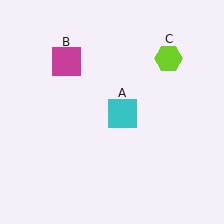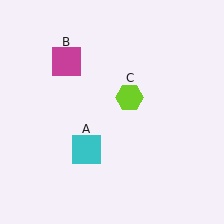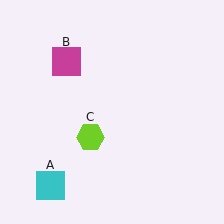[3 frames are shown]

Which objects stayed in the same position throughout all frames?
Magenta square (object B) remained stationary.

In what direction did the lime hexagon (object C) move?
The lime hexagon (object C) moved down and to the left.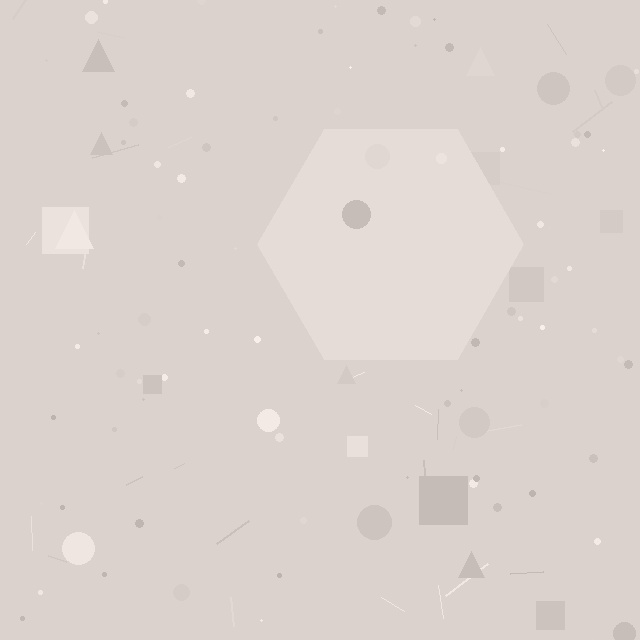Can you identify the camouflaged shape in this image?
The camouflaged shape is a hexagon.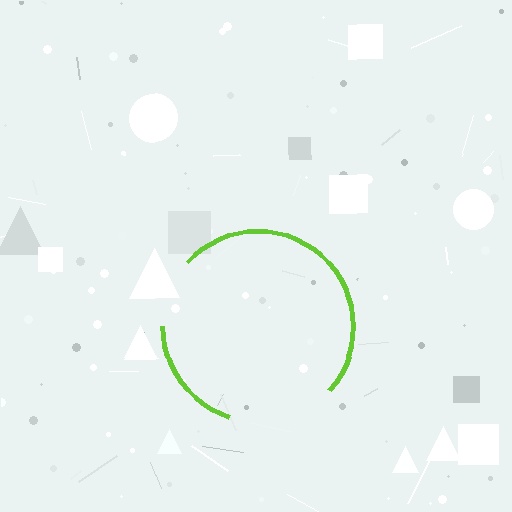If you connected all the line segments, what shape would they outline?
They would outline a circle.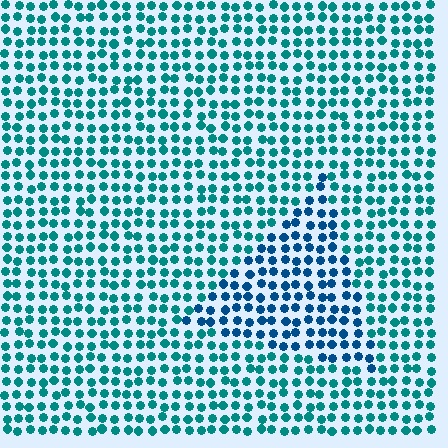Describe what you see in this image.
The image is filled with small teal elements in a uniform arrangement. A triangle-shaped region is visible where the elements are tinted to a slightly different hue, forming a subtle color boundary.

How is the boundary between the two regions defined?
The boundary is defined purely by a slight shift in hue (about 31 degrees). Spacing, size, and orientation are identical on both sides.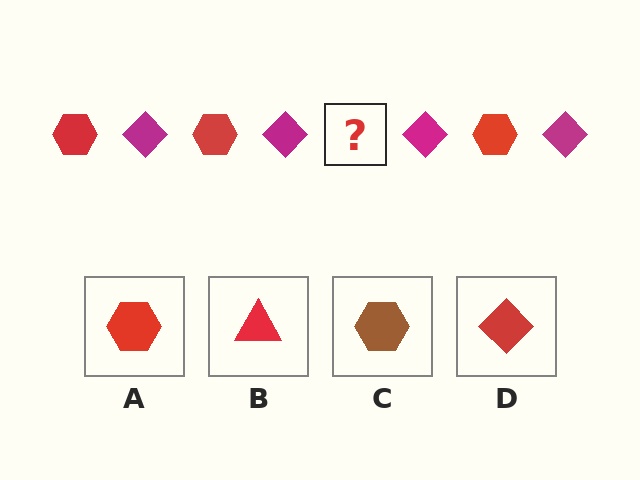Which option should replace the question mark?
Option A.